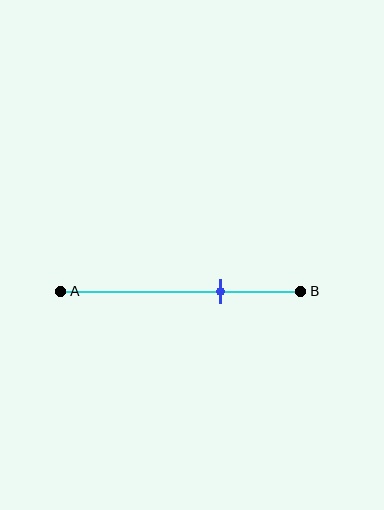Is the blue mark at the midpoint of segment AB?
No, the mark is at about 65% from A, not at the 50% midpoint.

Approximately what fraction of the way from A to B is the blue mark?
The blue mark is approximately 65% of the way from A to B.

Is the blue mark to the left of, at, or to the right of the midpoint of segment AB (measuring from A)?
The blue mark is to the right of the midpoint of segment AB.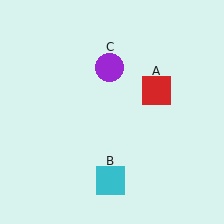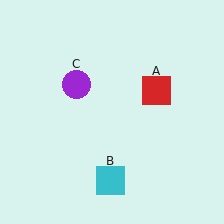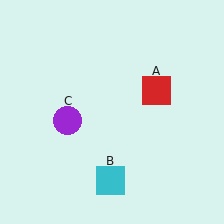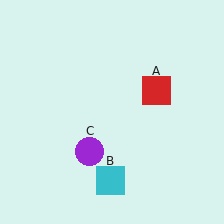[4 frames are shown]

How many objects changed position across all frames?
1 object changed position: purple circle (object C).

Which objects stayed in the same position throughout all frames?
Red square (object A) and cyan square (object B) remained stationary.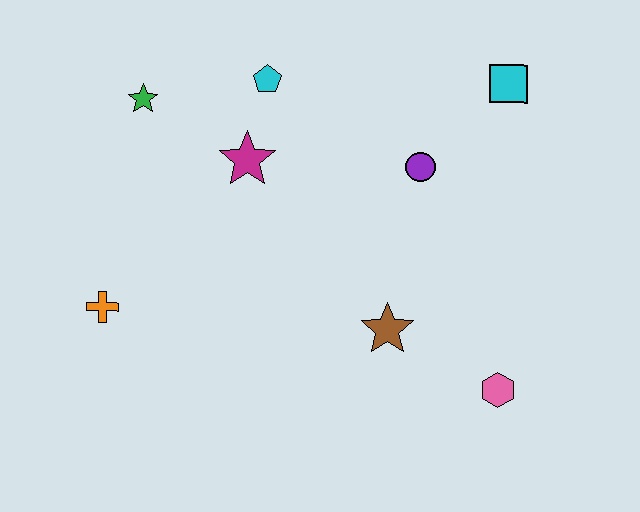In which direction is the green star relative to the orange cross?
The green star is above the orange cross.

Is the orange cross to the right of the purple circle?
No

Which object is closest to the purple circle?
The cyan square is closest to the purple circle.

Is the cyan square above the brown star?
Yes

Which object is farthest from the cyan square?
The orange cross is farthest from the cyan square.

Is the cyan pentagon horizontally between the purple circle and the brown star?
No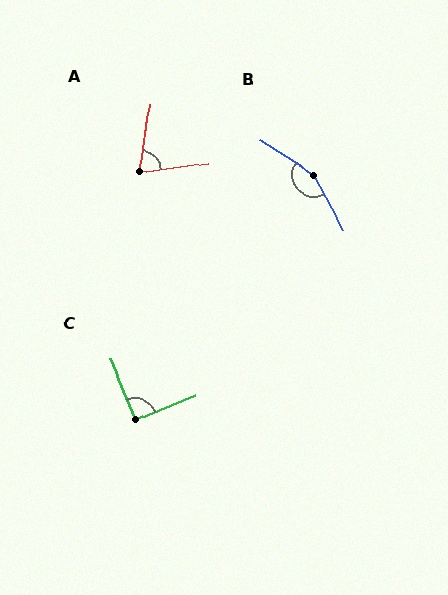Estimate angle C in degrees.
Approximately 90 degrees.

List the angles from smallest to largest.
A (74°), C (90°), B (152°).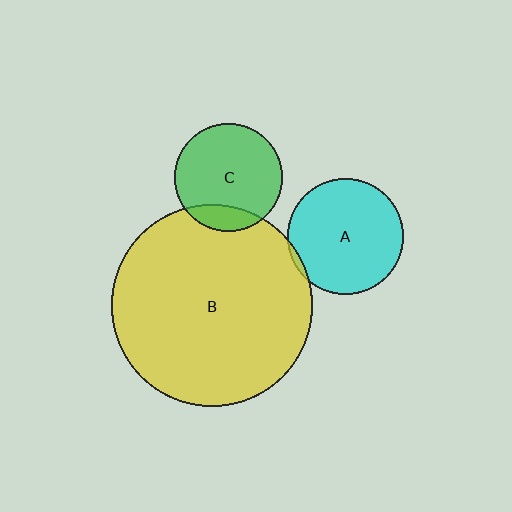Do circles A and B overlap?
Yes.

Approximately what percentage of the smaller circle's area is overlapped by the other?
Approximately 5%.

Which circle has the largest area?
Circle B (yellow).